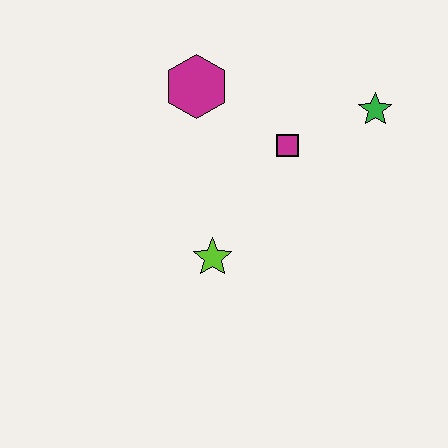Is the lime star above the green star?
No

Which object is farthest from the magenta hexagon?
The green star is farthest from the magenta hexagon.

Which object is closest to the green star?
The magenta square is closest to the green star.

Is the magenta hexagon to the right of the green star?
No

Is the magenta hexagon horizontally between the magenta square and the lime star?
No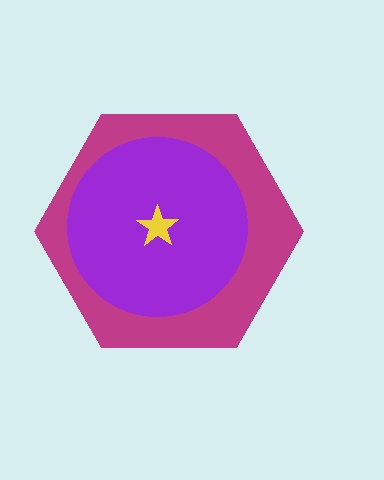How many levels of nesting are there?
3.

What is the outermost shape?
The magenta hexagon.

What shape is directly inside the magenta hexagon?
The purple circle.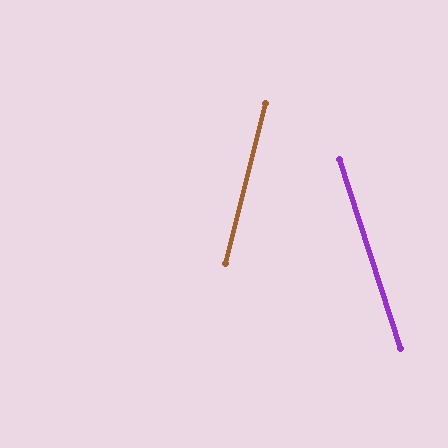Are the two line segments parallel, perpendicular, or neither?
Neither parallel nor perpendicular — they differ by about 32°.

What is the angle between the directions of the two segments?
Approximately 32 degrees.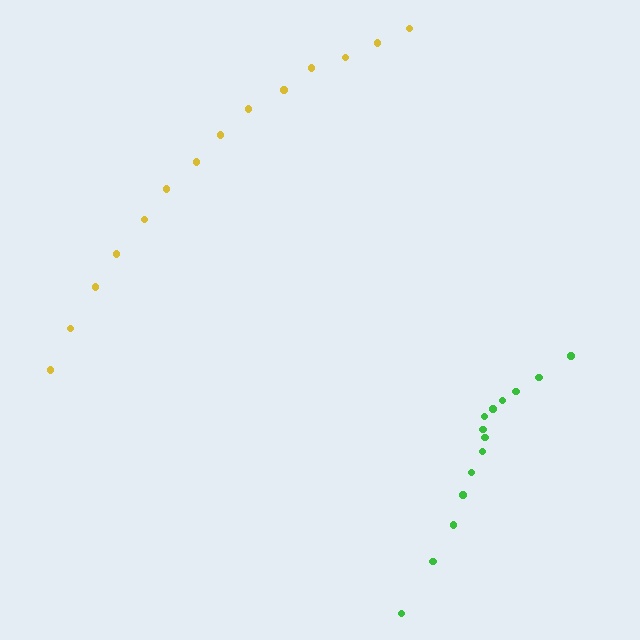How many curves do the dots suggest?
There are 2 distinct paths.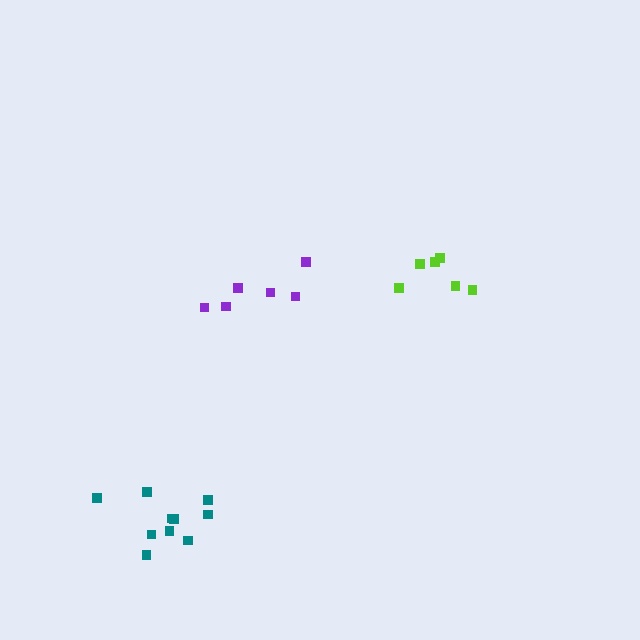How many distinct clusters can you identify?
There are 3 distinct clusters.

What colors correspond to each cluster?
The clusters are colored: lime, purple, teal.